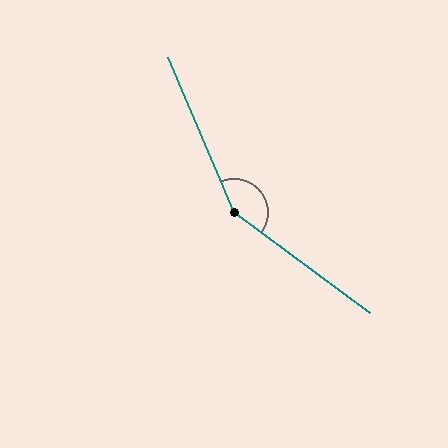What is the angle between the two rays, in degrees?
Approximately 149 degrees.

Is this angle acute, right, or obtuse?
It is obtuse.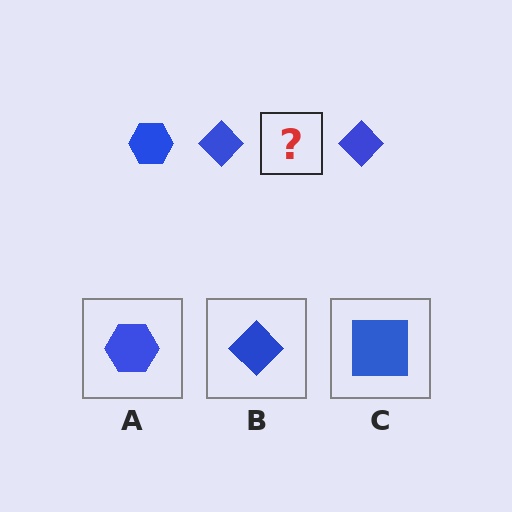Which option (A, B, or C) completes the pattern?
A.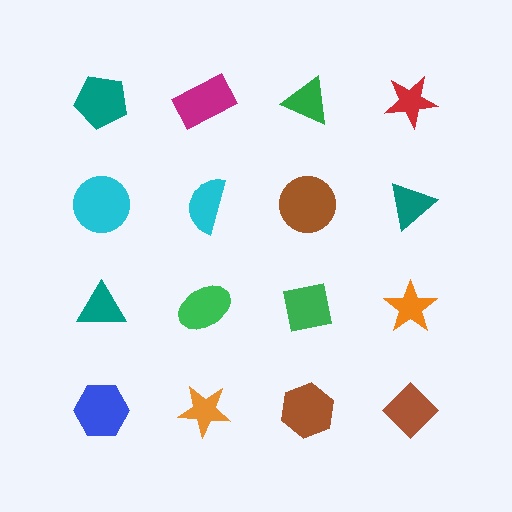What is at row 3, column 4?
An orange star.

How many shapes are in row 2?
4 shapes.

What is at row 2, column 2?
A cyan semicircle.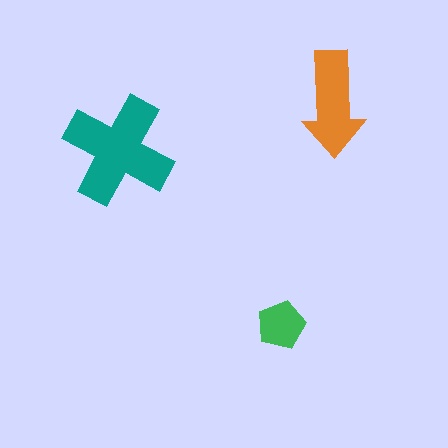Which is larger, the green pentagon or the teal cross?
The teal cross.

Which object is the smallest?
The green pentagon.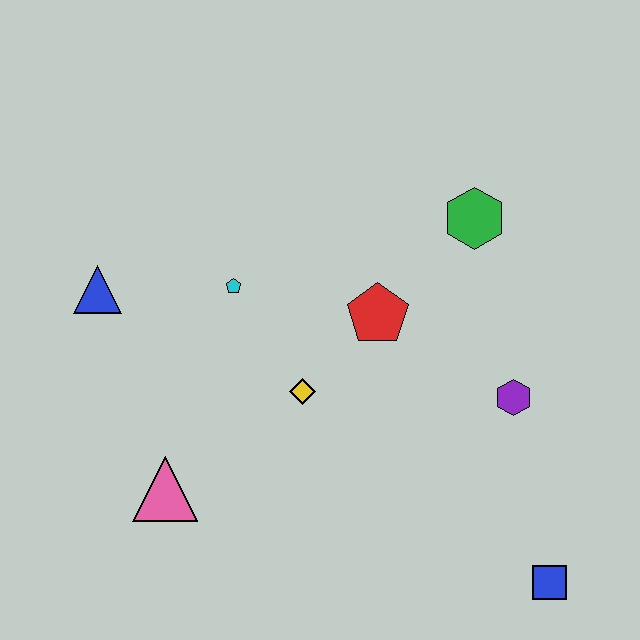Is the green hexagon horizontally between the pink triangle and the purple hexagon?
Yes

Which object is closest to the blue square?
The purple hexagon is closest to the blue square.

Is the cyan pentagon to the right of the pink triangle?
Yes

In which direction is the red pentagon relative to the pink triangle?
The red pentagon is to the right of the pink triangle.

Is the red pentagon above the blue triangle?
No